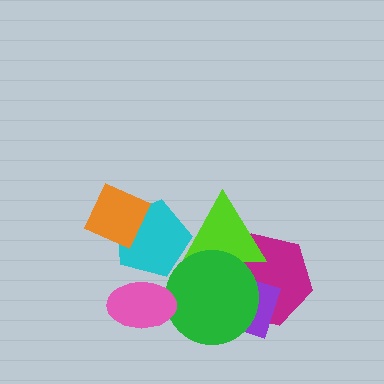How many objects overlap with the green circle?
4 objects overlap with the green circle.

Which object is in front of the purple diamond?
The green circle is in front of the purple diamond.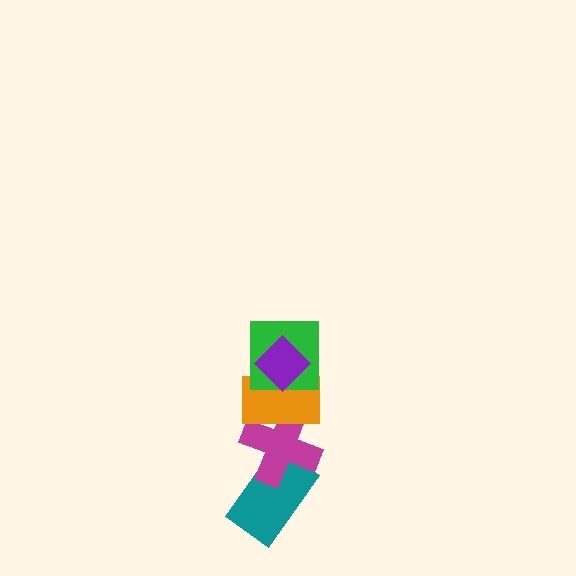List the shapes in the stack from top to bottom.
From top to bottom: the purple diamond, the green square, the orange rectangle, the magenta cross, the teal rectangle.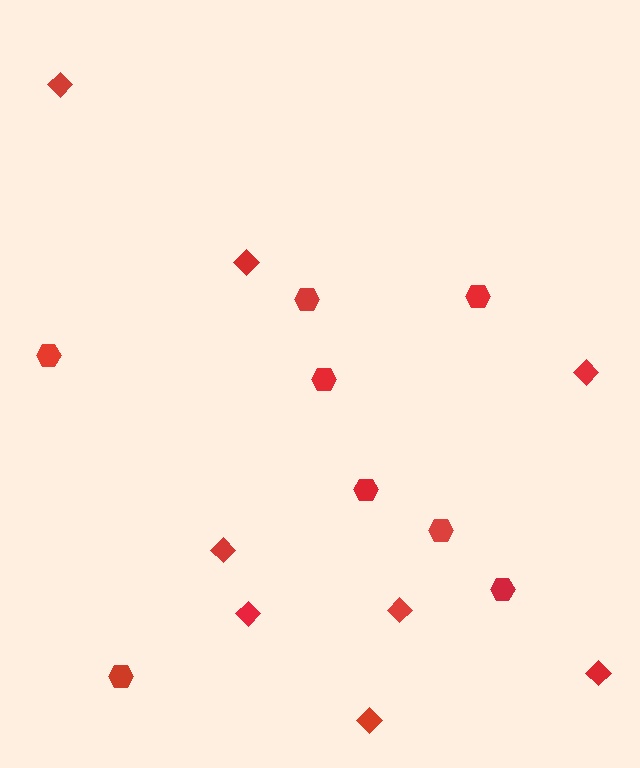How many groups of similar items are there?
There are 2 groups: one group of diamonds (8) and one group of hexagons (8).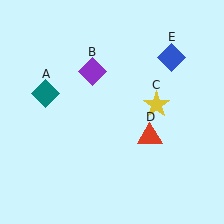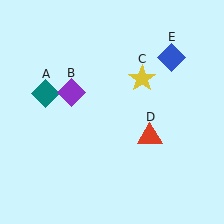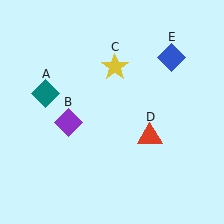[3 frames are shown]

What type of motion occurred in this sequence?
The purple diamond (object B), yellow star (object C) rotated counterclockwise around the center of the scene.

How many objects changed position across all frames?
2 objects changed position: purple diamond (object B), yellow star (object C).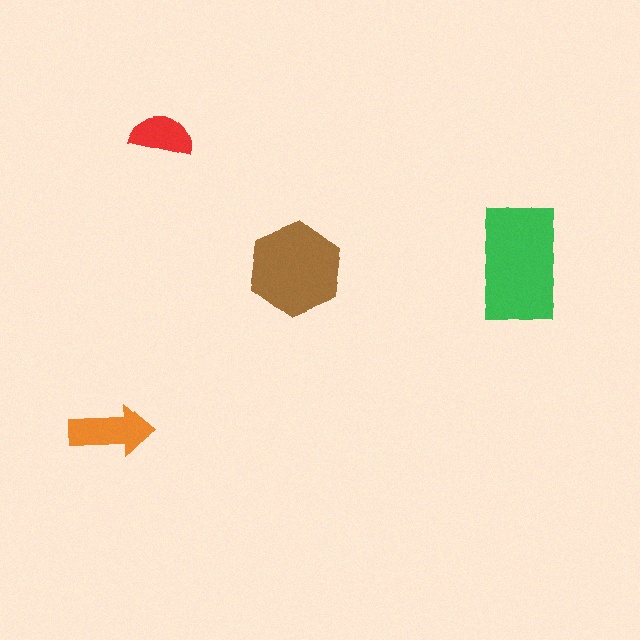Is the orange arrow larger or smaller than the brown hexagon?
Smaller.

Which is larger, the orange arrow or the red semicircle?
The orange arrow.